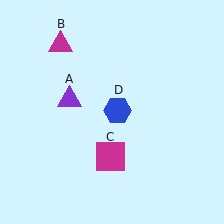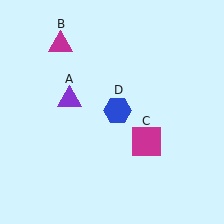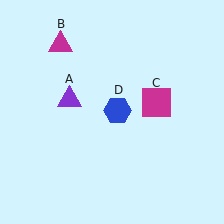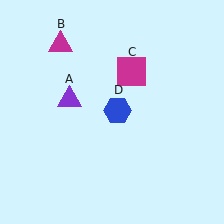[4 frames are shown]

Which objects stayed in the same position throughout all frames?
Purple triangle (object A) and magenta triangle (object B) and blue hexagon (object D) remained stationary.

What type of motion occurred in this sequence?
The magenta square (object C) rotated counterclockwise around the center of the scene.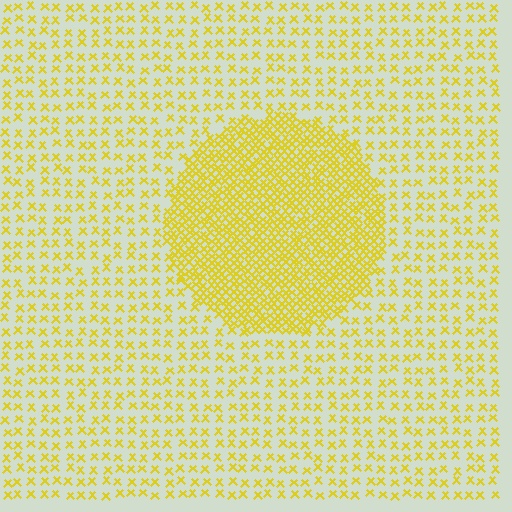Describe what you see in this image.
The image contains small yellow elements arranged at two different densities. A circle-shaped region is visible where the elements are more densely packed than the surrounding area.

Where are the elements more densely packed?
The elements are more densely packed inside the circle boundary.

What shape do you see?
I see a circle.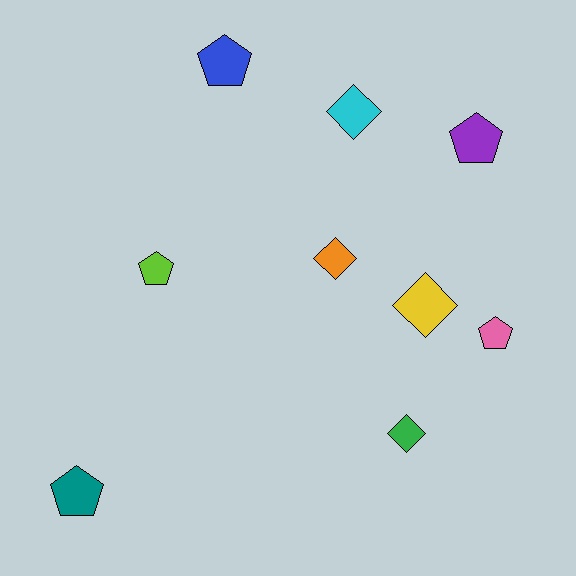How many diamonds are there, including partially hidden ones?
There are 4 diamonds.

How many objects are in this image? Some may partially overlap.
There are 9 objects.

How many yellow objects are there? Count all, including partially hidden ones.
There is 1 yellow object.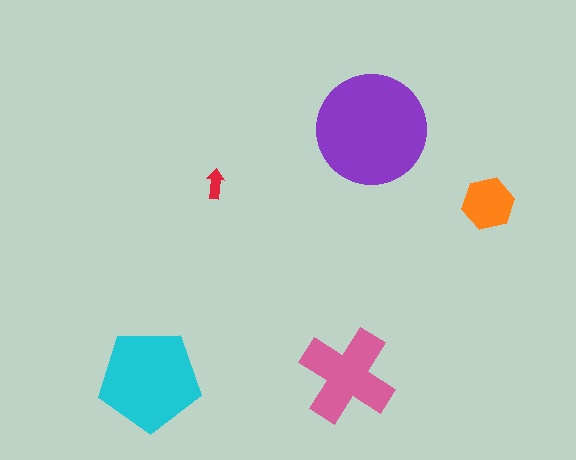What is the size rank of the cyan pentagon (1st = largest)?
2nd.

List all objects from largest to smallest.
The purple circle, the cyan pentagon, the pink cross, the orange hexagon, the red arrow.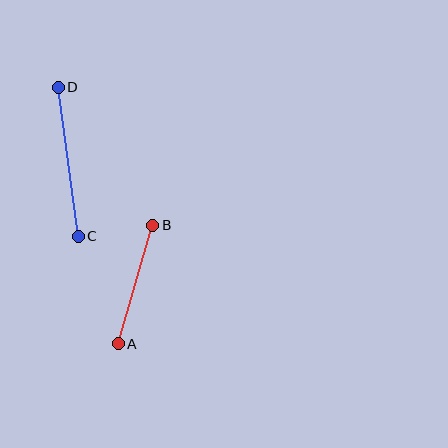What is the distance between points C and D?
The distance is approximately 150 pixels.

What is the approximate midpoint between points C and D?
The midpoint is at approximately (68, 162) pixels.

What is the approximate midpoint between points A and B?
The midpoint is at approximately (136, 284) pixels.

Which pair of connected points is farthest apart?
Points C and D are farthest apart.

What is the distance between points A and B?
The distance is approximately 123 pixels.